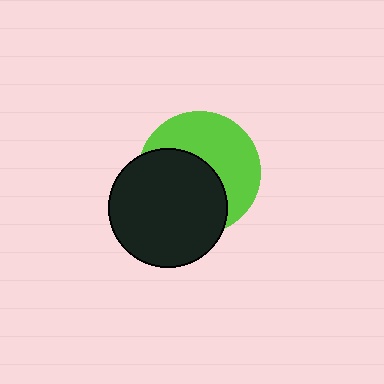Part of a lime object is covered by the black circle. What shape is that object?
It is a circle.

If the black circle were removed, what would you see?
You would see the complete lime circle.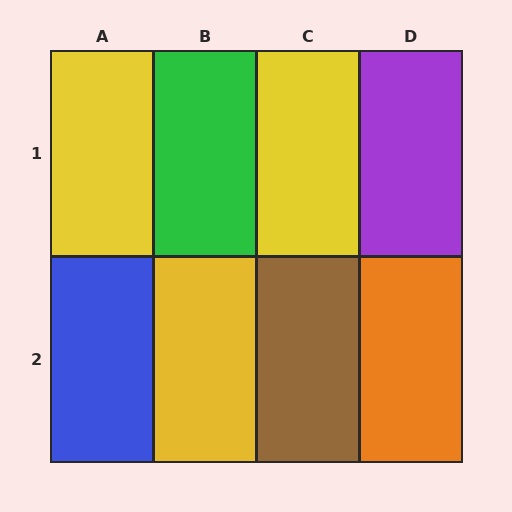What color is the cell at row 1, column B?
Green.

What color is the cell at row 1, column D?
Purple.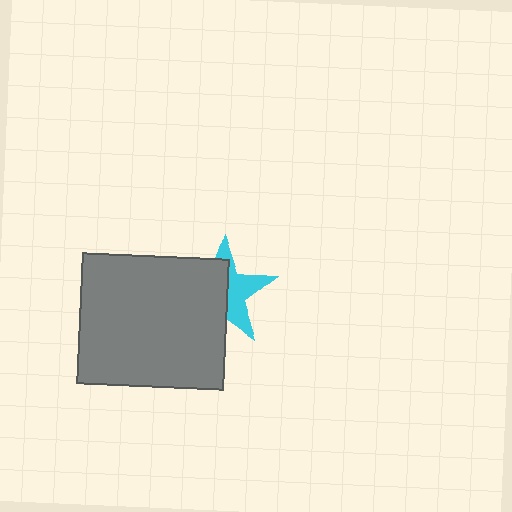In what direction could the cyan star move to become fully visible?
The cyan star could move right. That would shift it out from behind the gray rectangle entirely.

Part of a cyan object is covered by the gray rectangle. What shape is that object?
It is a star.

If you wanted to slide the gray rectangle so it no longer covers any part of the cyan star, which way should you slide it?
Slide it left — that is the most direct way to separate the two shapes.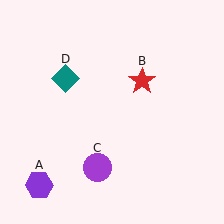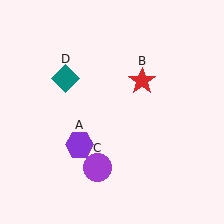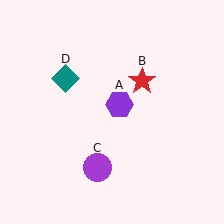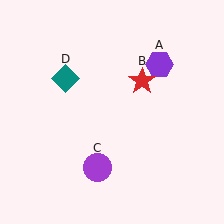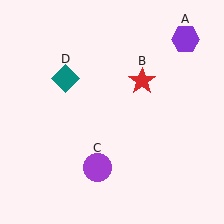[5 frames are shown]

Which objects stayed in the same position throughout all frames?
Red star (object B) and purple circle (object C) and teal diamond (object D) remained stationary.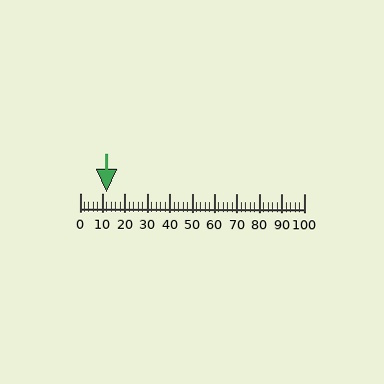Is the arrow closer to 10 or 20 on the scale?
The arrow is closer to 10.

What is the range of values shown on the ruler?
The ruler shows values from 0 to 100.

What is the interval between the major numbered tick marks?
The major tick marks are spaced 10 units apart.